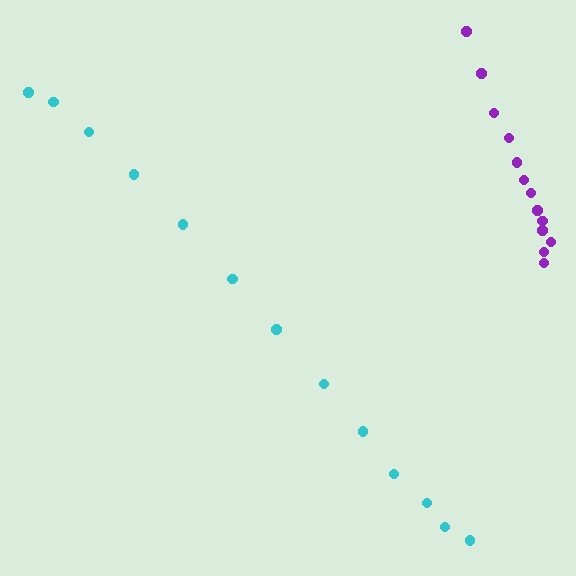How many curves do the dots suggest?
There are 2 distinct paths.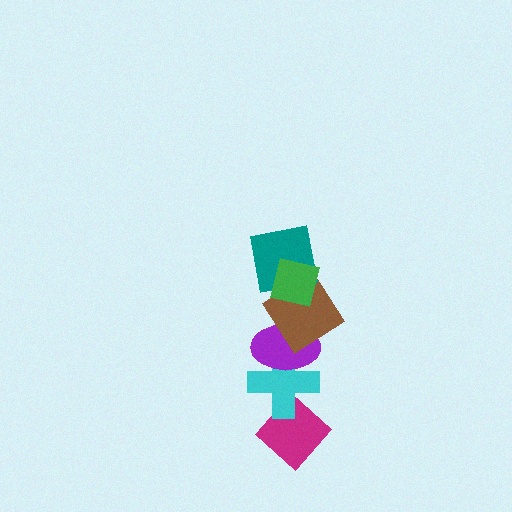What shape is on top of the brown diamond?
The teal square is on top of the brown diamond.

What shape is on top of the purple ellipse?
The brown diamond is on top of the purple ellipse.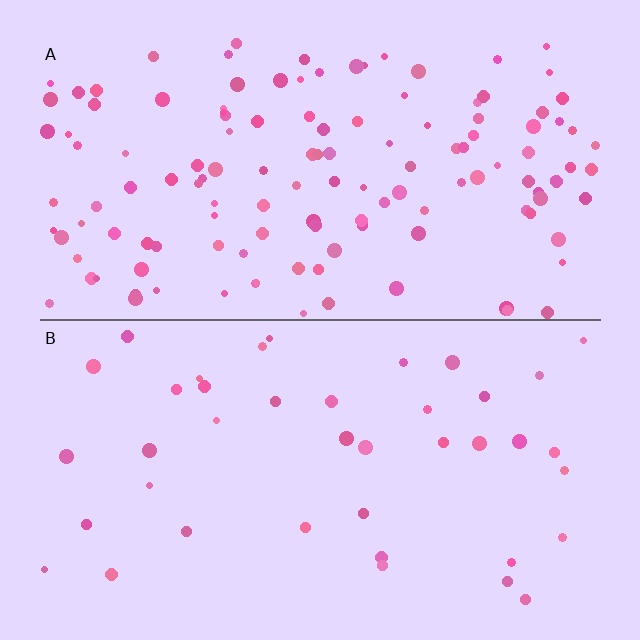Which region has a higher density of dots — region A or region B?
A (the top).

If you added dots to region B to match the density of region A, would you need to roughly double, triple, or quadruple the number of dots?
Approximately triple.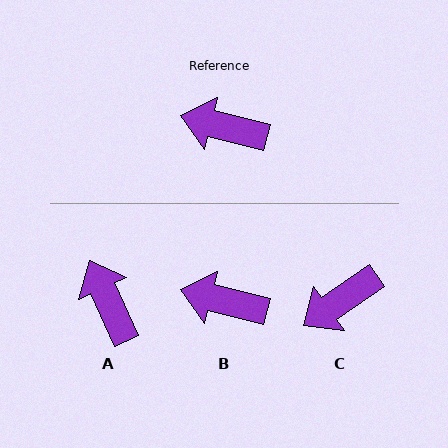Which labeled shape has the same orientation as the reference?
B.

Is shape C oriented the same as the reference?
No, it is off by about 49 degrees.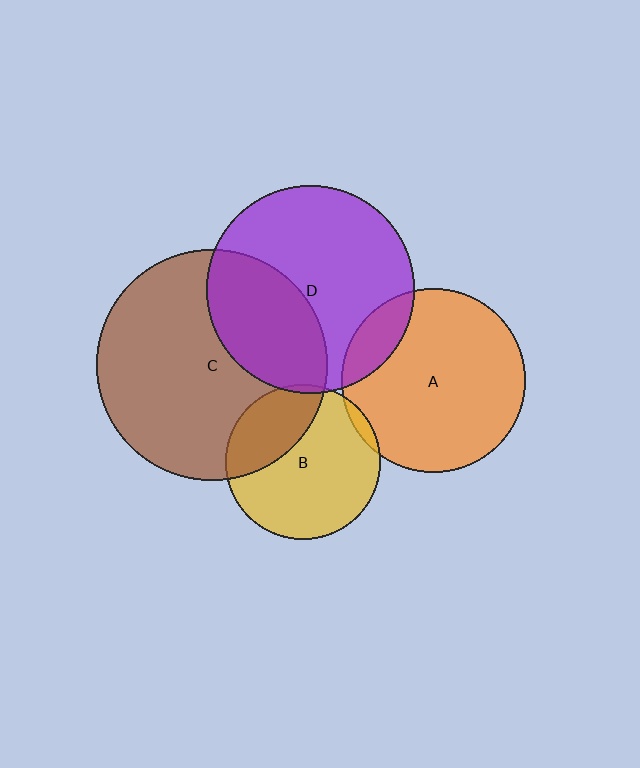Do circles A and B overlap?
Yes.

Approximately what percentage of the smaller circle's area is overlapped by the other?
Approximately 5%.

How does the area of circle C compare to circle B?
Approximately 2.2 times.